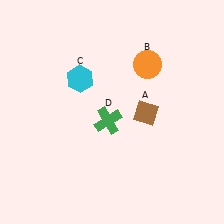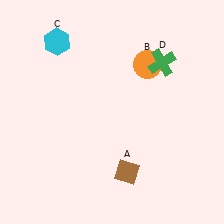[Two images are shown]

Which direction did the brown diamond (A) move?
The brown diamond (A) moved down.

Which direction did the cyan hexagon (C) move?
The cyan hexagon (C) moved up.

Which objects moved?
The objects that moved are: the brown diamond (A), the cyan hexagon (C), the green cross (D).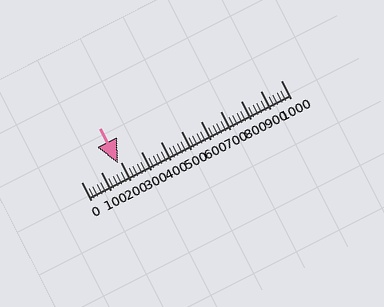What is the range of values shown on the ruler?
The ruler shows values from 0 to 1000.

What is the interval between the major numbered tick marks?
The major tick marks are spaced 100 units apart.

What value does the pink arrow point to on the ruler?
The pink arrow points to approximately 187.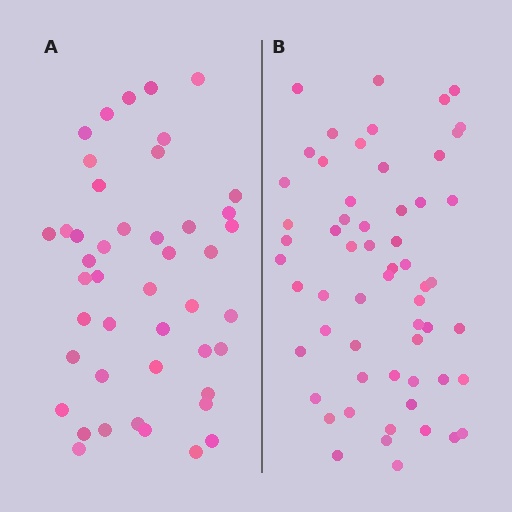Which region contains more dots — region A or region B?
Region B (the right region) has more dots.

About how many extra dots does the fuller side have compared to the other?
Region B has approximately 15 more dots than region A.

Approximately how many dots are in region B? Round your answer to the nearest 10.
About 60 dots. (The exact count is 59, which rounds to 60.)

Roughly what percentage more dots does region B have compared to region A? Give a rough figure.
About 30% more.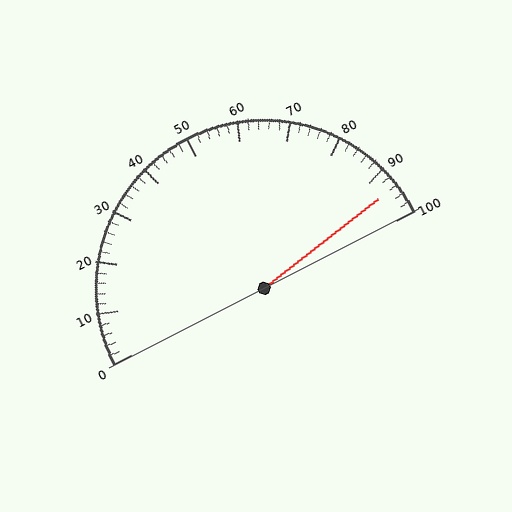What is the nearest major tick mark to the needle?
The nearest major tick mark is 90.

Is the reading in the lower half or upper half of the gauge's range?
The reading is in the upper half of the range (0 to 100).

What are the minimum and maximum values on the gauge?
The gauge ranges from 0 to 100.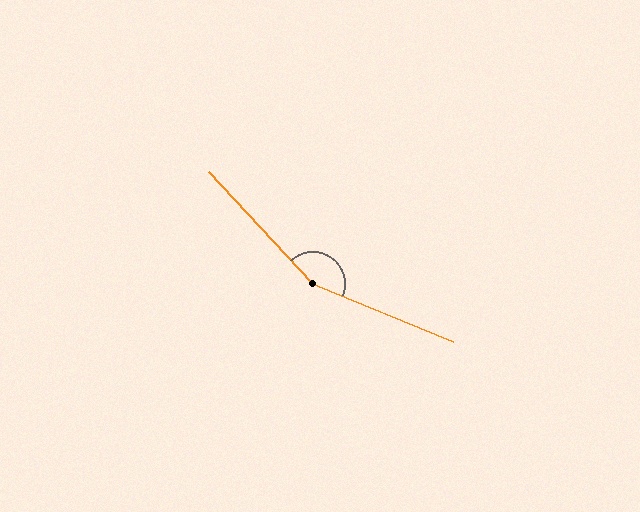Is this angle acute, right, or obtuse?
It is obtuse.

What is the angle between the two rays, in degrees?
Approximately 155 degrees.